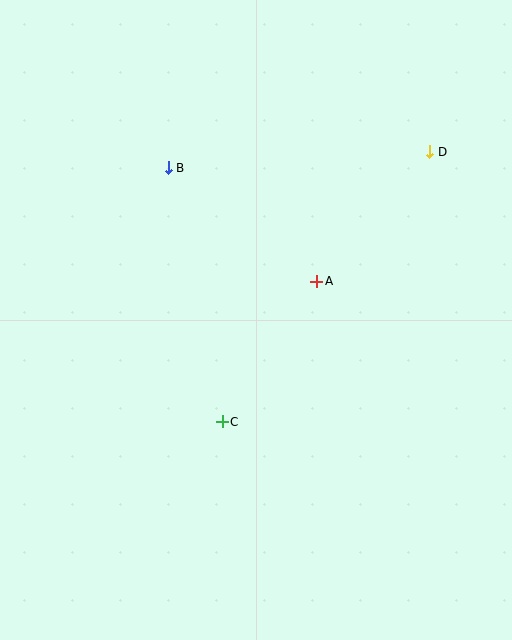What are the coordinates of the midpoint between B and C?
The midpoint between B and C is at (195, 295).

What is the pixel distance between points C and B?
The distance between C and B is 260 pixels.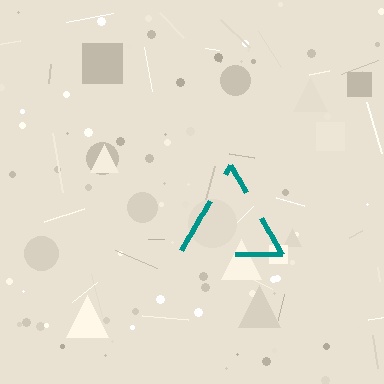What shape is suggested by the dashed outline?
The dashed outline suggests a triangle.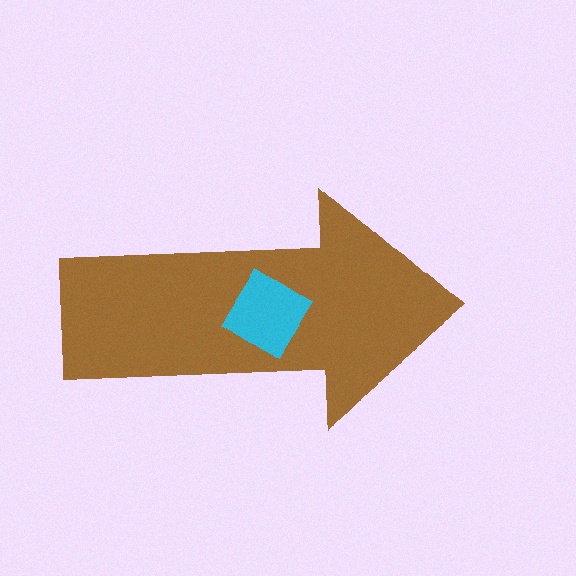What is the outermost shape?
The brown arrow.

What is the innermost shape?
The cyan diamond.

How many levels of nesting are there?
2.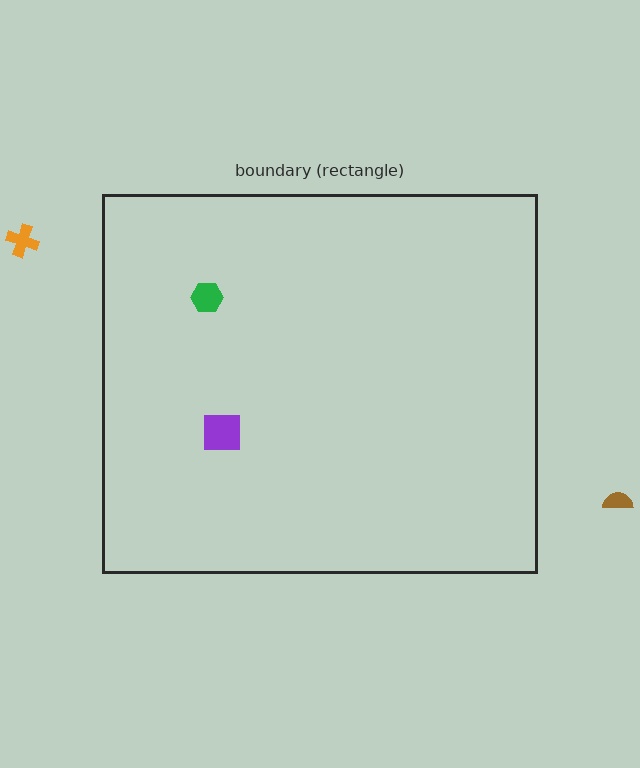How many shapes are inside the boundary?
2 inside, 2 outside.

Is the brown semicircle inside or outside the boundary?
Outside.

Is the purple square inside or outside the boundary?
Inside.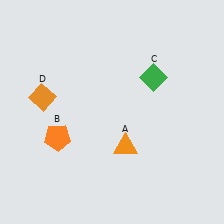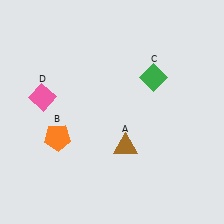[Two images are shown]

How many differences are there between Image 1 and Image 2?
There are 2 differences between the two images.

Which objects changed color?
A changed from orange to brown. D changed from orange to pink.